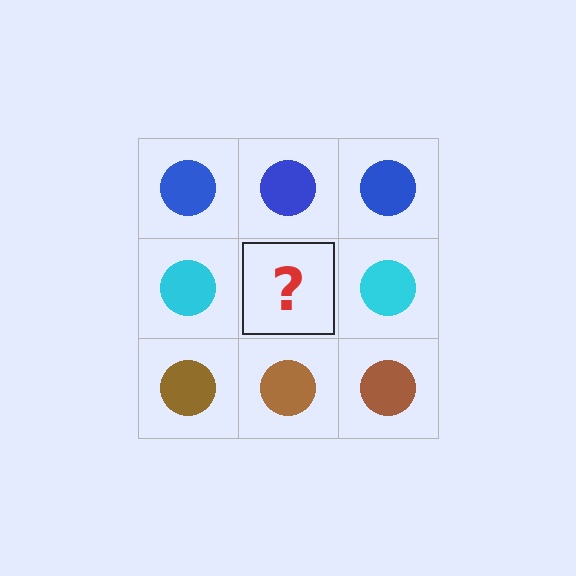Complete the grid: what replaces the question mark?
The question mark should be replaced with a cyan circle.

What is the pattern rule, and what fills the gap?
The rule is that each row has a consistent color. The gap should be filled with a cyan circle.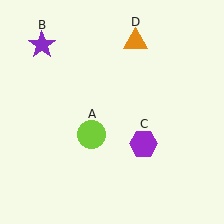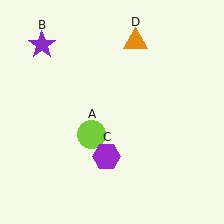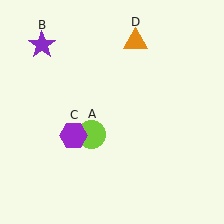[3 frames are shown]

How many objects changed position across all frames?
1 object changed position: purple hexagon (object C).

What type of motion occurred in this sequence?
The purple hexagon (object C) rotated clockwise around the center of the scene.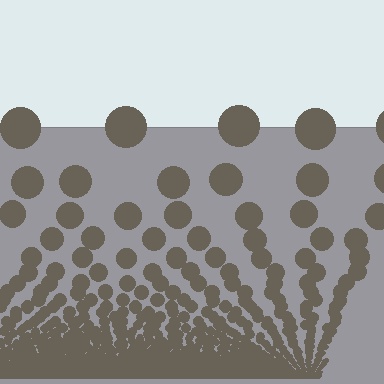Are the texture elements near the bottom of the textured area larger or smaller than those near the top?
Smaller. The gradient is inverted — elements near the bottom are smaller and denser.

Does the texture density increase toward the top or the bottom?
Density increases toward the bottom.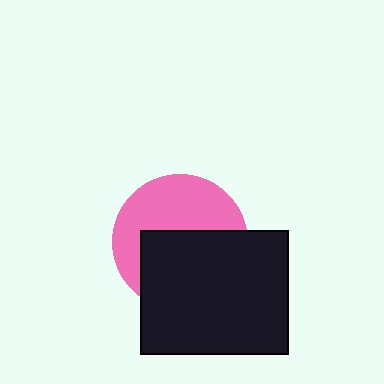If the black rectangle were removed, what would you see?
You would see the complete pink circle.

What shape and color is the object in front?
The object in front is a black rectangle.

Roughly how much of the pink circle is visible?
About half of it is visible (roughly 48%).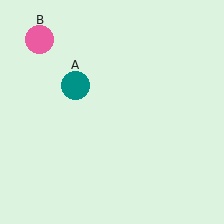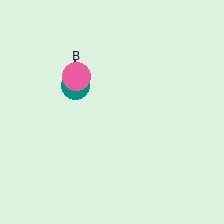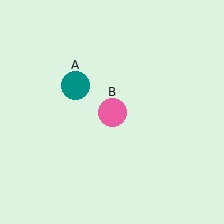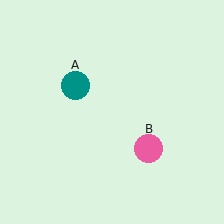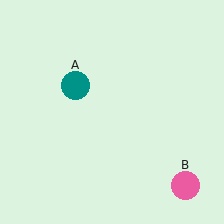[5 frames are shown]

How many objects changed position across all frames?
1 object changed position: pink circle (object B).